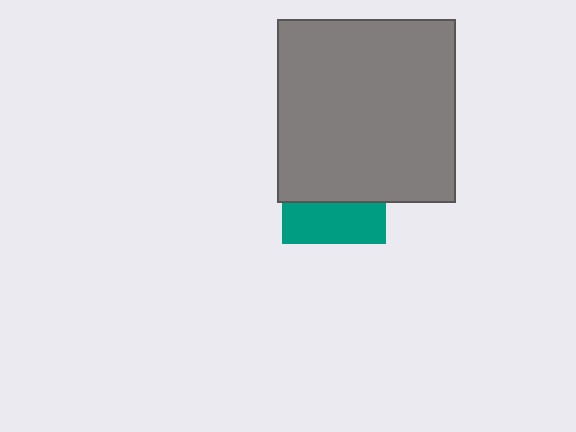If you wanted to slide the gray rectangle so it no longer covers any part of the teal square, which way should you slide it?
Slide it up — that is the most direct way to separate the two shapes.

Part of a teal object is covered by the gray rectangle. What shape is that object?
It is a square.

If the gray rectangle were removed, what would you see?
You would see the complete teal square.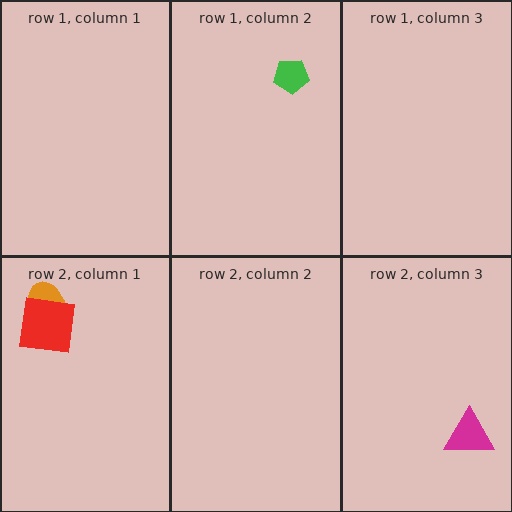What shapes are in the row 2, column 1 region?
The orange ellipse, the red square.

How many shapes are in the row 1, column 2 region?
1.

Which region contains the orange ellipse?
The row 2, column 1 region.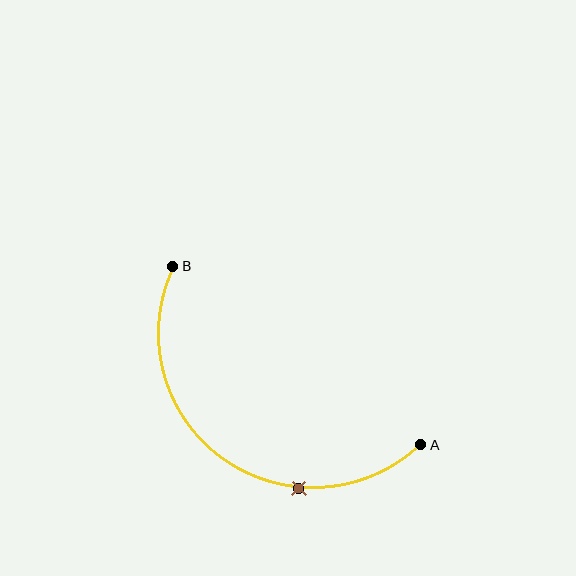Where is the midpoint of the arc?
The arc midpoint is the point on the curve farthest from the straight line joining A and B. It sits below and to the left of that line.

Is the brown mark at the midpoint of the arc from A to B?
No. The brown mark lies on the arc but is closer to endpoint A. The arc midpoint would be at the point on the curve equidistant along the arc from both A and B.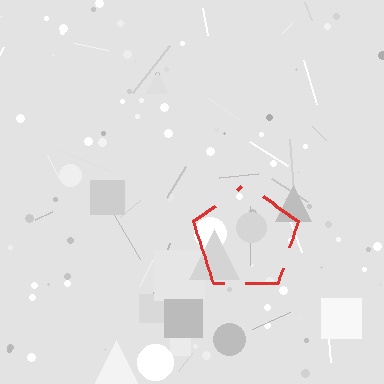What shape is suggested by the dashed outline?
The dashed outline suggests a pentagon.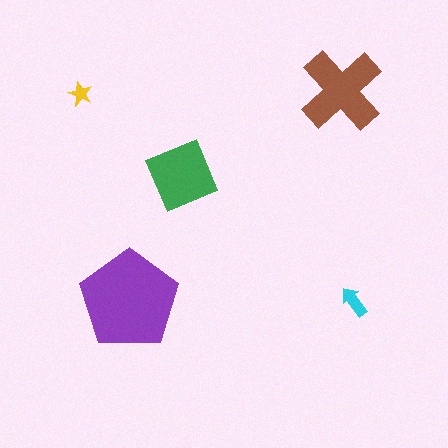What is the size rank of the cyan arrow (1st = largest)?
4th.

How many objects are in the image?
There are 5 objects in the image.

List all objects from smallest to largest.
The yellow star, the cyan arrow, the green diamond, the brown cross, the purple pentagon.